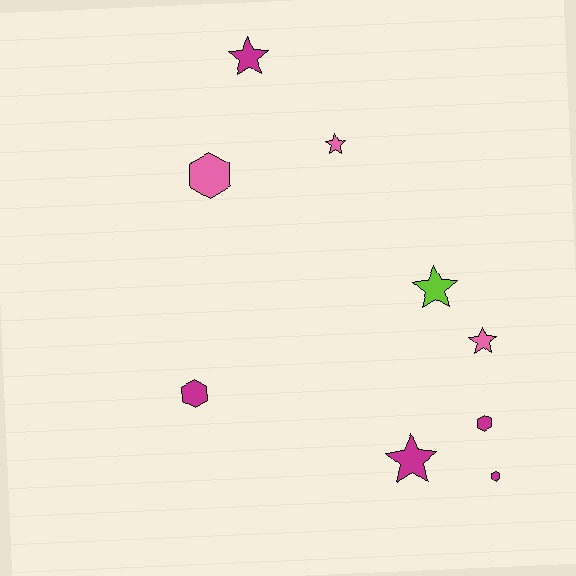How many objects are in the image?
There are 9 objects.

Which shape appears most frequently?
Star, with 5 objects.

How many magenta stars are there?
There are 2 magenta stars.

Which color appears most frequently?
Magenta, with 5 objects.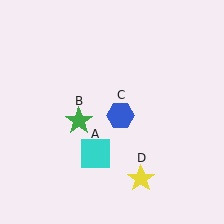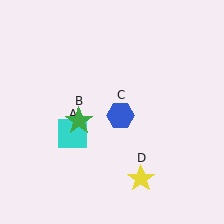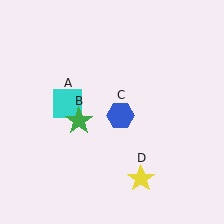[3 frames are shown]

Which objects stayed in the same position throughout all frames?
Green star (object B) and blue hexagon (object C) and yellow star (object D) remained stationary.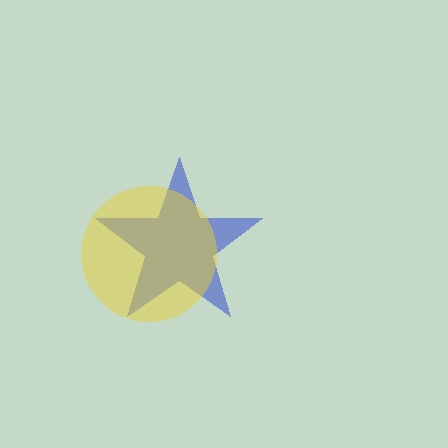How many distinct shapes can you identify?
There are 2 distinct shapes: a blue star, a yellow circle.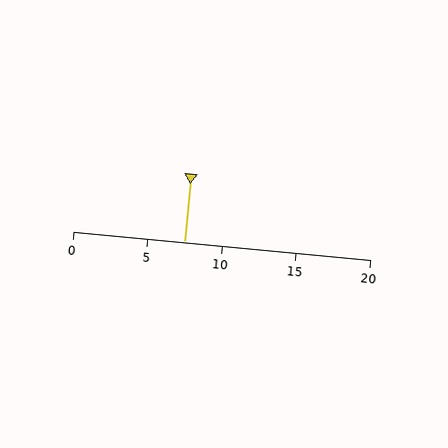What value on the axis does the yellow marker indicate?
The marker indicates approximately 7.5.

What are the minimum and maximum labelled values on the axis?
The axis runs from 0 to 20.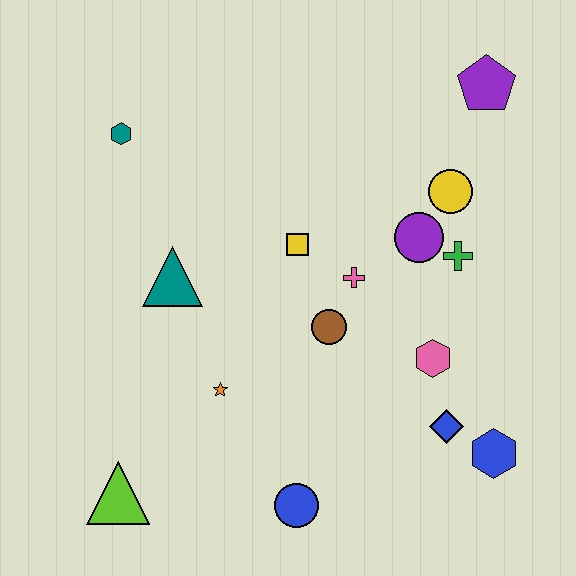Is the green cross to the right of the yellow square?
Yes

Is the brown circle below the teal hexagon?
Yes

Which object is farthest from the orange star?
The purple pentagon is farthest from the orange star.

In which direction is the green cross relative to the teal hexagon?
The green cross is to the right of the teal hexagon.